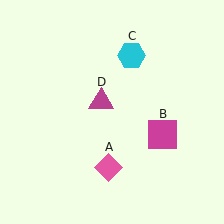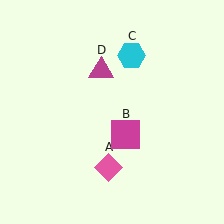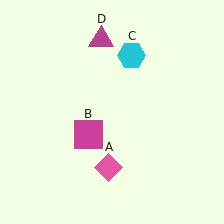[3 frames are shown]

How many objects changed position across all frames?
2 objects changed position: magenta square (object B), magenta triangle (object D).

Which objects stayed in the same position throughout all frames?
Pink diamond (object A) and cyan hexagon (object C) remained stationary.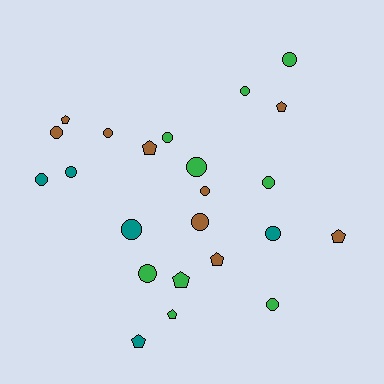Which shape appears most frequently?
Circle, with 15 objects.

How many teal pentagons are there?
There is 1 teal pentagon.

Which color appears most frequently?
Green, with 9 objects.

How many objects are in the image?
There are 23 objects.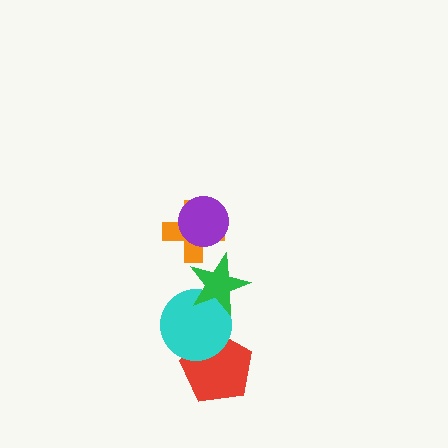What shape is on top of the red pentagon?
The cyan circle is on top of the red pentagon.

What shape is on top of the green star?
The orange cross is on top of the green star.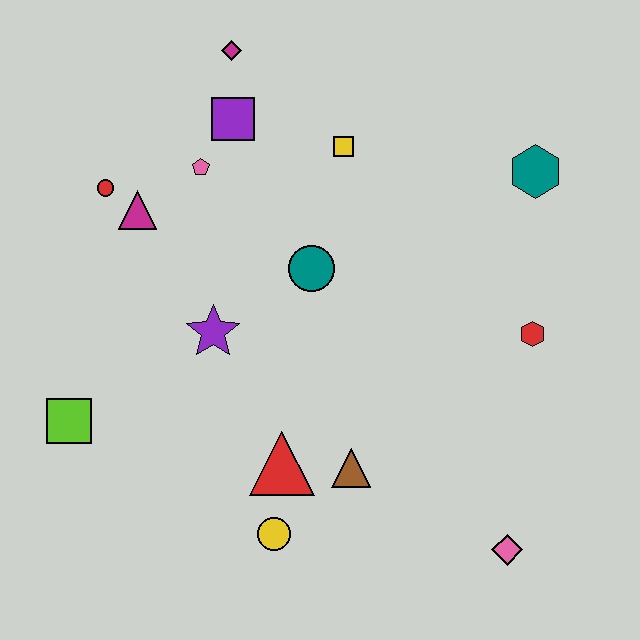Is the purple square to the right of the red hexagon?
No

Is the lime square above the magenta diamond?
No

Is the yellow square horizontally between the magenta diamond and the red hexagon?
Yes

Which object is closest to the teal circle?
The purple star is closest to the teal circle.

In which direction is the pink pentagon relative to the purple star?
The pink pentagon is above the purple star.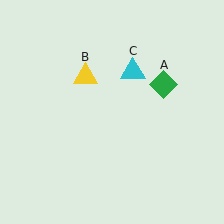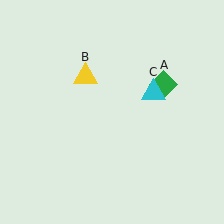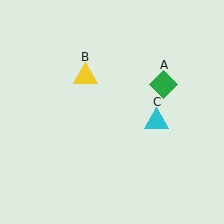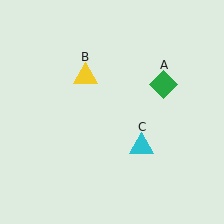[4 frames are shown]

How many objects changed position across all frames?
1 object changed position: cyan triangle (object C).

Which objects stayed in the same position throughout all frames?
Green diamond (object A) and yellow triangle (object B) remained stationary.